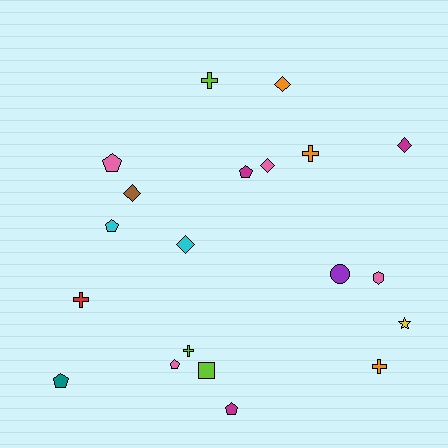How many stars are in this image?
There is 1 star.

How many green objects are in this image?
There are no green objects.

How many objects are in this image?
There are 20 objects.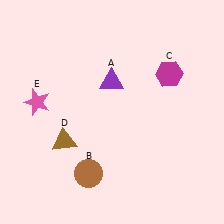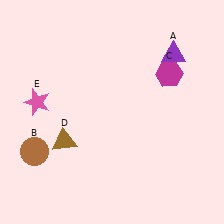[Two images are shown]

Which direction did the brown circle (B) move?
The brown circle (B) moved left.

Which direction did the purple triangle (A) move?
The purple triangle (A) moved right.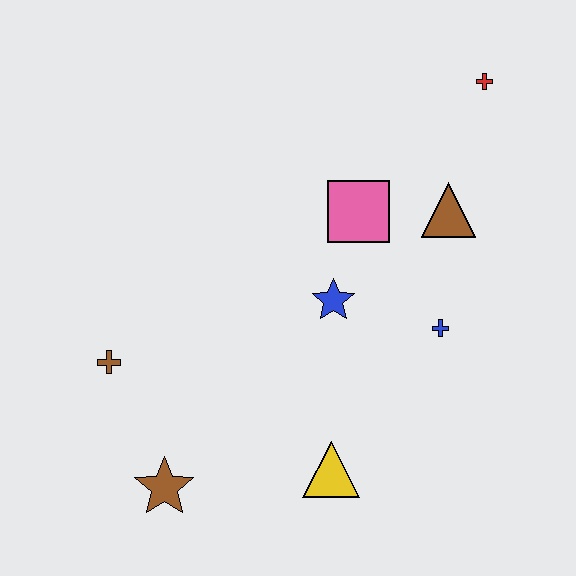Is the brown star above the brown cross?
No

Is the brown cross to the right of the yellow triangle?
No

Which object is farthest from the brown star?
The red cross is farthest from the brown star.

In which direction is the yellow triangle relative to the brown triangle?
The yellow triangle is below the brown triangle.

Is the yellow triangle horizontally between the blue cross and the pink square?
No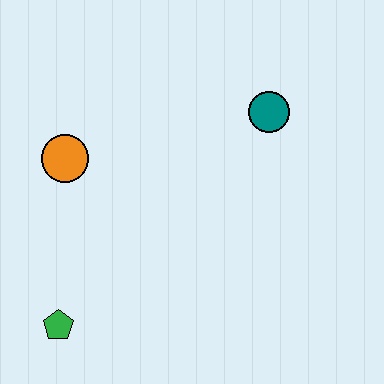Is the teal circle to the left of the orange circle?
No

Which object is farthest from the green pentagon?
The teal circle is farthest from the green pentagon.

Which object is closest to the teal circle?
The orange circle is closest to the teal circle.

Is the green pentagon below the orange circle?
Yes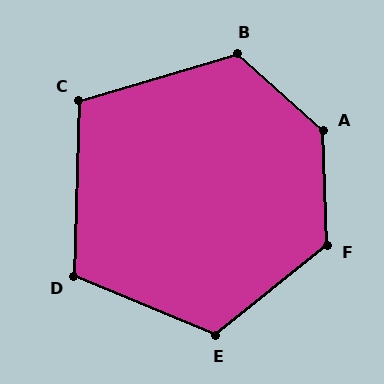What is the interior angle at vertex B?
Approximately 122 degrees (obtuse).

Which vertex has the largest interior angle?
A, at approximately 133 degrees.